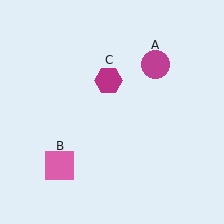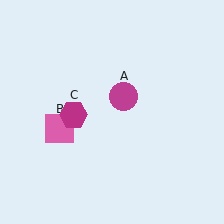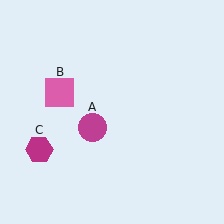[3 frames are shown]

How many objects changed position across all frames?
3 objects changed position: magenta circle (object A), pink square (object B), magenta hexagon (object C).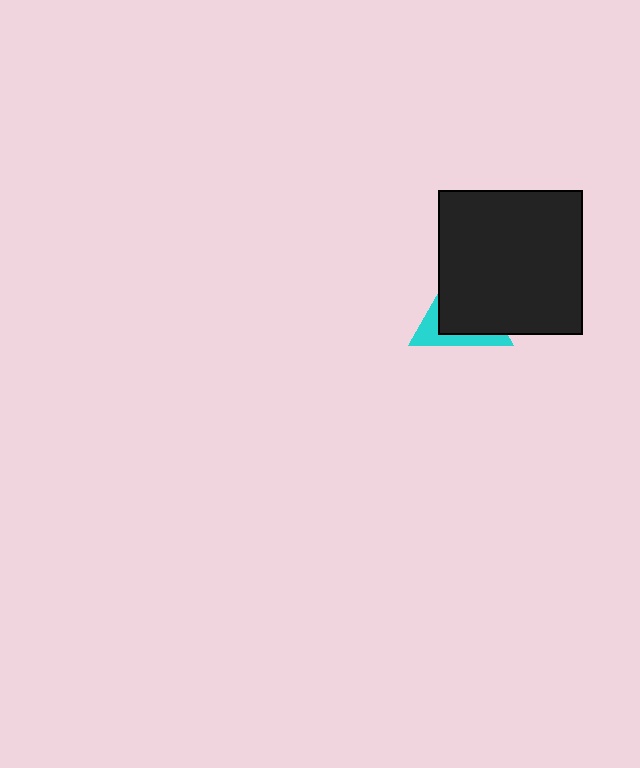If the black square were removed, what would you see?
You would see the complete cyan triangle.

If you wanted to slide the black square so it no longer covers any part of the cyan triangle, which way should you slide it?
Slide it toward the upper-right — that is the most direct way to separate the two shapes.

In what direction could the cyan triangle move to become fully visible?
The cyan triangle could move toward the lower-left. That would shift it out from behind the black square entirely.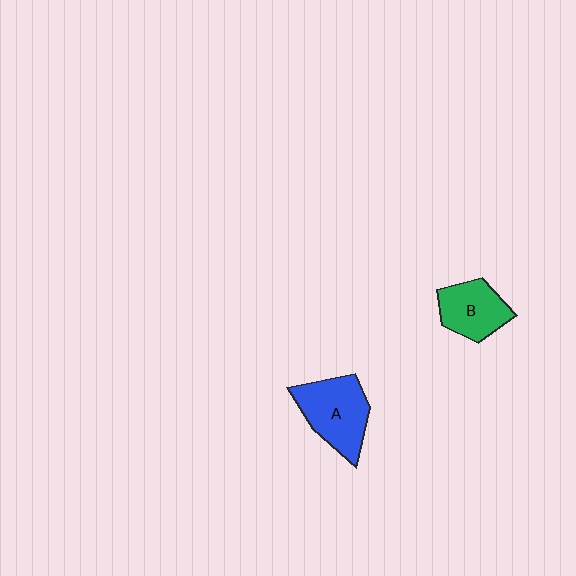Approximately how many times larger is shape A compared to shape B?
Approximately 1.3 times.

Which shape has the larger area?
Shape A (blue).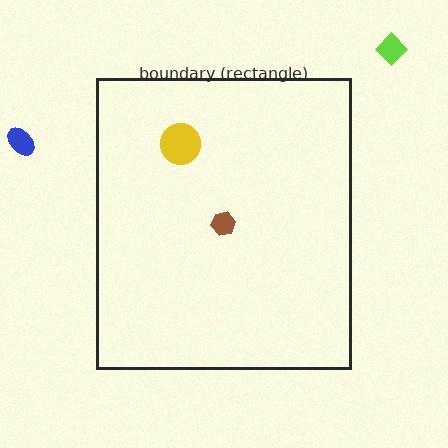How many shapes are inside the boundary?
2 inside, 2 outside.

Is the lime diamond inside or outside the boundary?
Outside.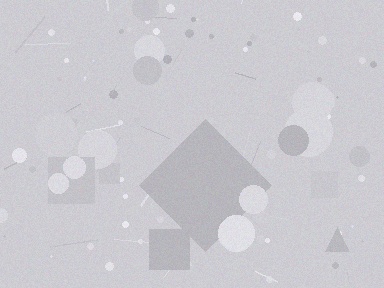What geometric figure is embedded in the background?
A diamond is embedded in the background.